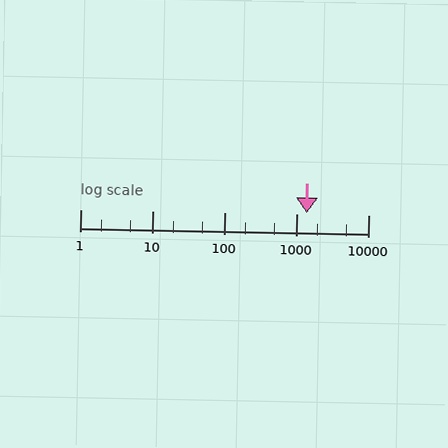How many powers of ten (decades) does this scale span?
The scale spans 4 decades, from 1 to 10000.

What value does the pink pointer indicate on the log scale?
The pointer indicates approximately 1400.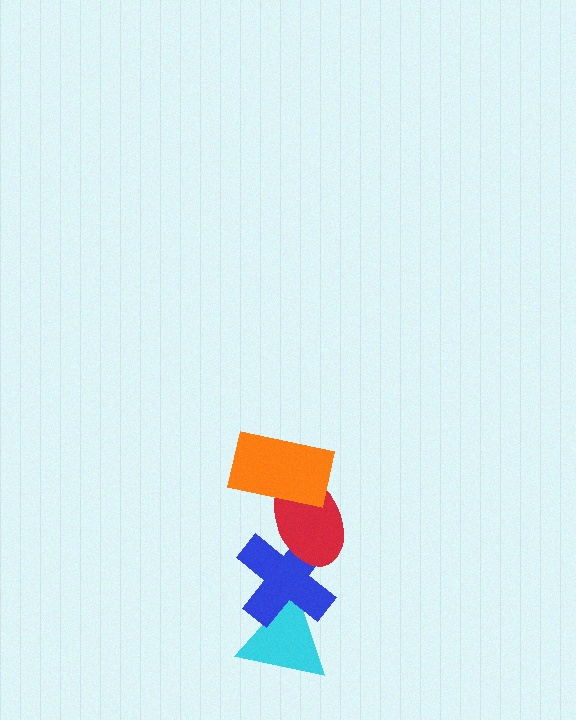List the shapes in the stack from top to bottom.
From top to bottom: the orange rectangle, the red ellipse, the blue cross, the cyan triangle.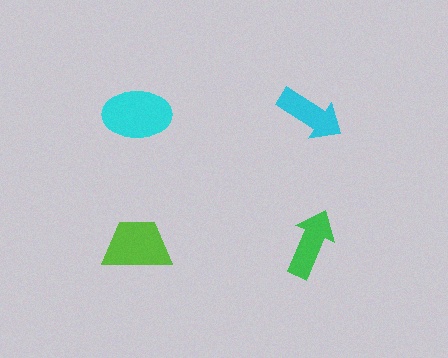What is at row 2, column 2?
A green arrow.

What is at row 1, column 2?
A cyan arrow.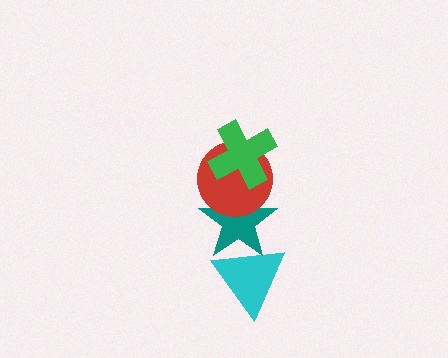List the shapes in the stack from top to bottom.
From top to bottom: the green cross, the red circle, the teal star, the cyan triangle.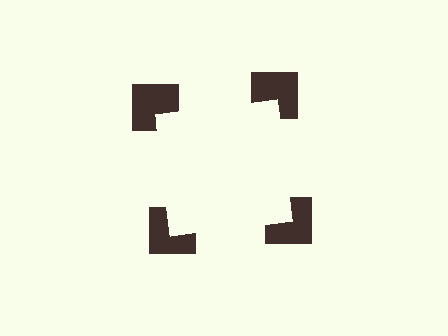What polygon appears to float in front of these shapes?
An illusory square — its edges are inferred from the aligned wedge cuts in the notched squares, not physically drawn.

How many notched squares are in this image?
There are 4 — one at each vertex of the illusory square.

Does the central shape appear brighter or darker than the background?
It typically appears slightly brighter than the background, even though no actual brightness change is drawn.